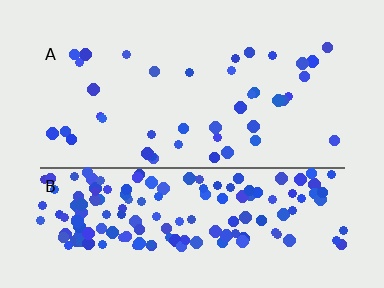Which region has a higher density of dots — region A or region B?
B (the bottom).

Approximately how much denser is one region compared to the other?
Approximately 4.4× — region B over region A.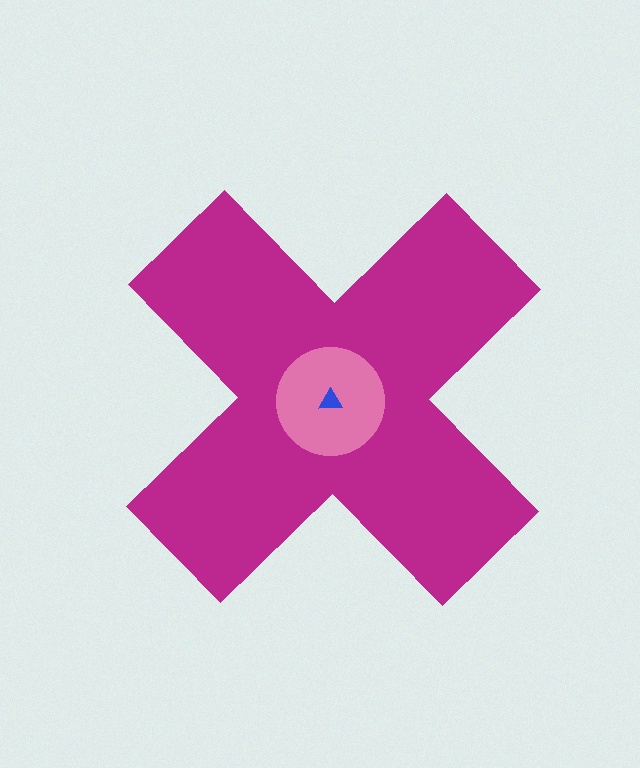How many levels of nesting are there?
3.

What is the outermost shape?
The magenta cross.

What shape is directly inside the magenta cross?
The pink circle.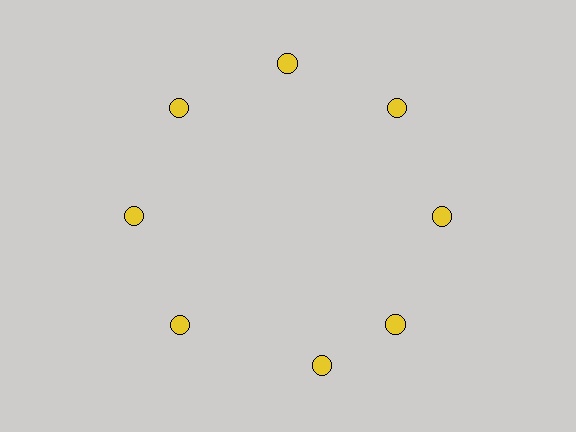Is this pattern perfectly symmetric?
No. The 8 yellow circles are arranged in a ring, but one element near the 6 o'clock position is rotated out of alignment along the ring, breaking the 8-fold rotational symmetry.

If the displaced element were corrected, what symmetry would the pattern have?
It would have 8-fold rotational symmetry — the pattern would map onto itself every 45 degrees.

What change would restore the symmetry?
The symmetry would be restored by rotating it back into even spacing with its neighbors so that all 8 circles sit at equal angles and equal distance from the center.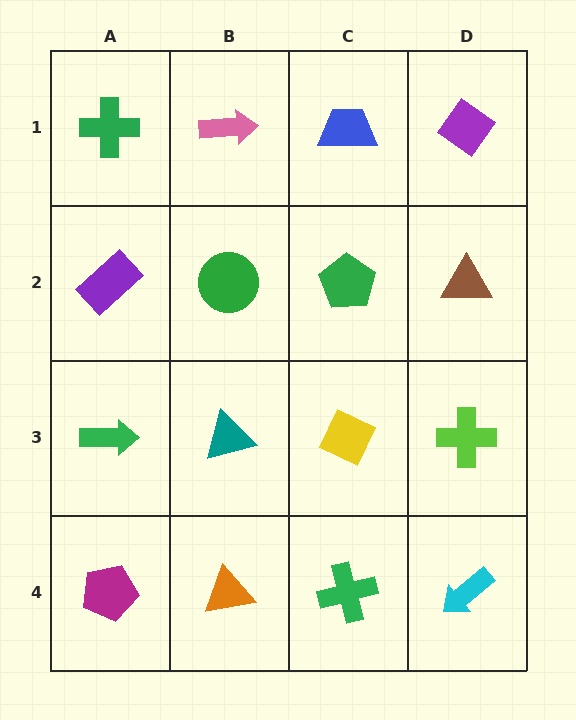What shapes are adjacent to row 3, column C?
A green pentagon (row 2, column C), a green cross (row 4, column C), a teal triangle (row 3, column B), a lime cross (row 3, column D).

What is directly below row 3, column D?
A cyan arrow.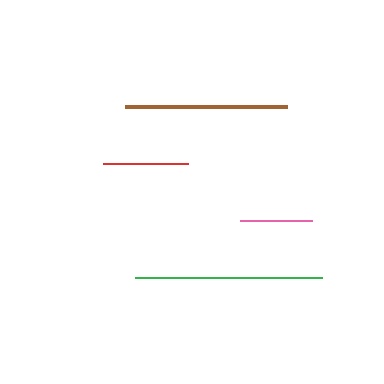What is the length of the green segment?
The green segment is approximately 187 pixels long.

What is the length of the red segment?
The red segment is approximately 85 pixels long.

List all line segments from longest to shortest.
From longest to shortest: green, brown, red, pink.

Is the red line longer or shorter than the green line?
The green line is longer than the red line.